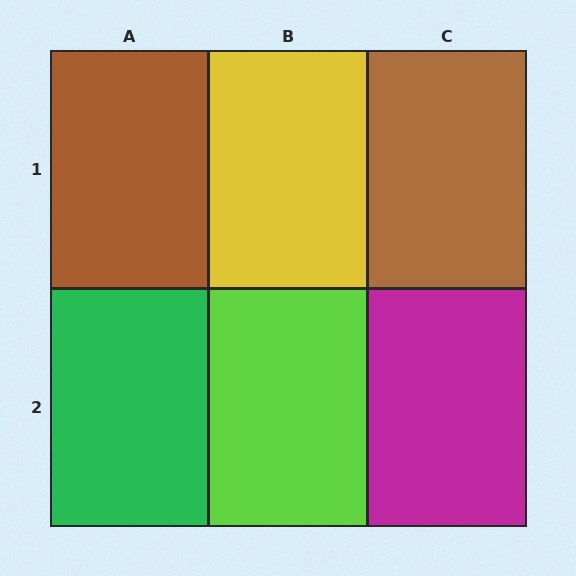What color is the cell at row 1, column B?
Yellow.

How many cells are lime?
1 cell is lime.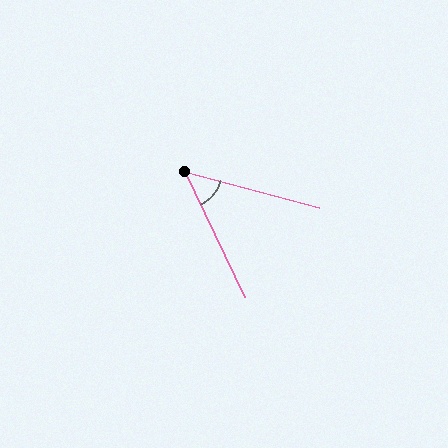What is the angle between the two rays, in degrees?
Approximately 49 degrees.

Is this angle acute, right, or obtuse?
It is acute.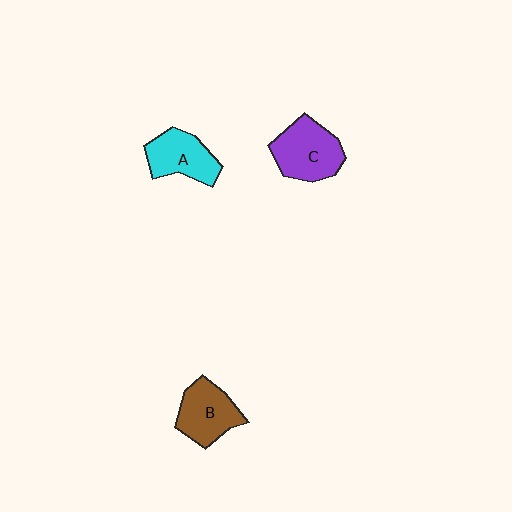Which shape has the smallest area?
Shape A (cyan).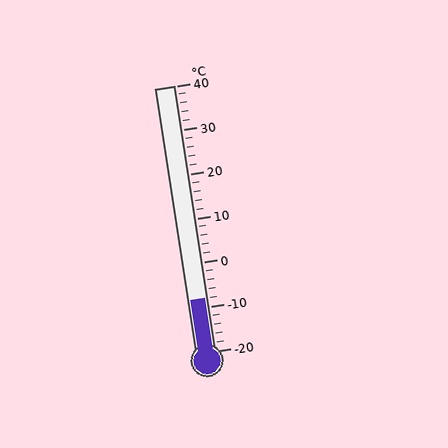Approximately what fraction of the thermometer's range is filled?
The thermometer is filled to approximately 20% of its range.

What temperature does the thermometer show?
The thermometer shows approximately -8°C.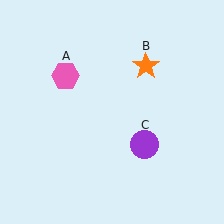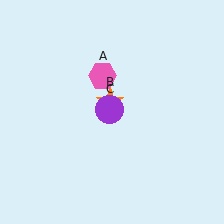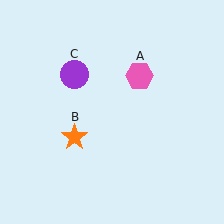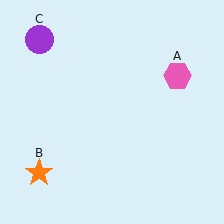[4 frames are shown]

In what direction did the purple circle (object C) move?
The purple circle (object C) moved up and to the left.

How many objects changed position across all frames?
3 objects changed position: pink hexagon (object A), orange star (object B), purple circle (object C).